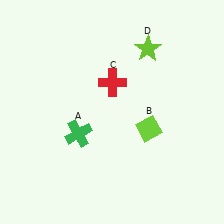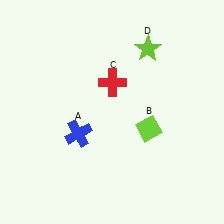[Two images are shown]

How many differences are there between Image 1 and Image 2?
There is 1 difference between the two images.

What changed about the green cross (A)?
In Image 1, A is green. In Image 2, it changed to blue.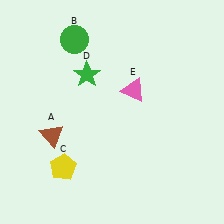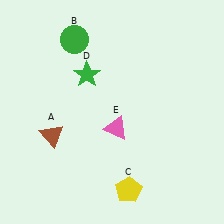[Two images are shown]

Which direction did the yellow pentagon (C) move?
The yellow pentagon (C) moved right.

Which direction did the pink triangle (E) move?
The pink triangle (E) moved down.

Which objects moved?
The objects that moved are: the yellow pentagon (C), the pink triangle (E).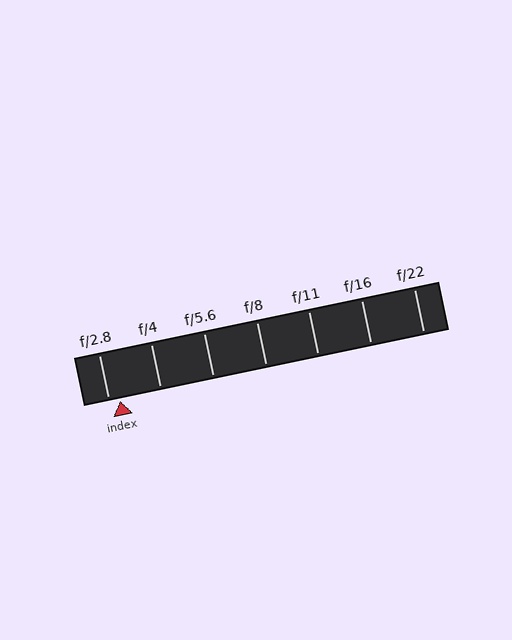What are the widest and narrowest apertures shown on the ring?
The widest aperture shown is f/2.8 and the narrowest is f/22.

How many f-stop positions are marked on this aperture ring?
There are 7 f-stop positions marked.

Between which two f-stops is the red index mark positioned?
The index mark is between f/2.8 and f/4.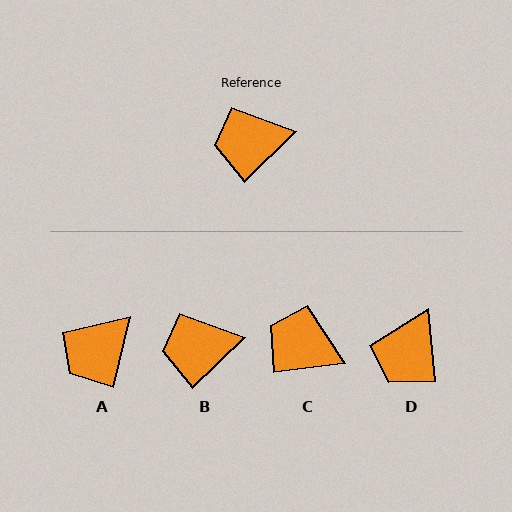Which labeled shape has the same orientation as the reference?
B.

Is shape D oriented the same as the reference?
No, it is off by about 52 degrees.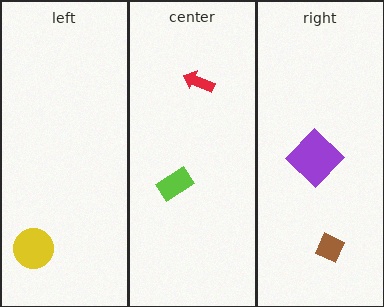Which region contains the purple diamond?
The right region.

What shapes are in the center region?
The red arrow, the lime rectangle.